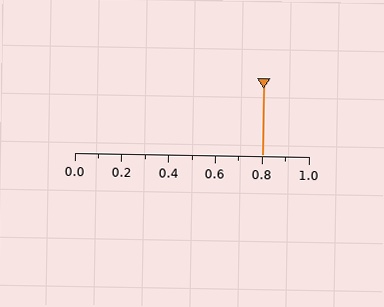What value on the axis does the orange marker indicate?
The marker indicates approximately 0.8.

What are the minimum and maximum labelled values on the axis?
The axis runs from 0.0 to 1.0.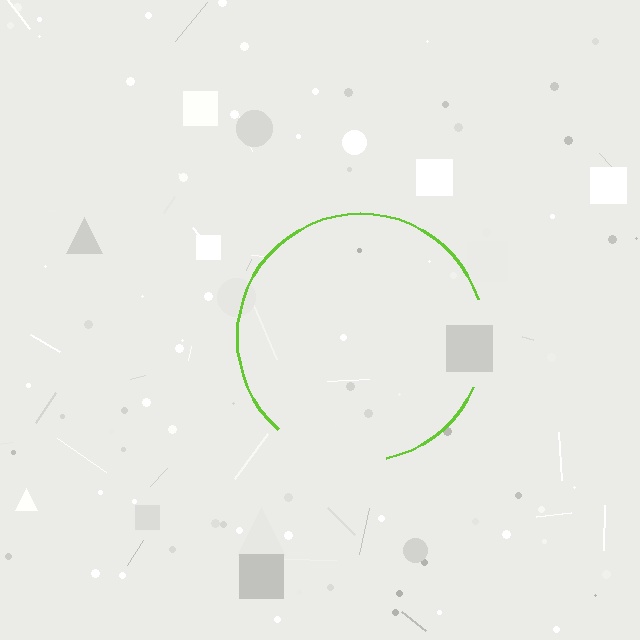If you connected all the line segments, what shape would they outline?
They would outline a circle.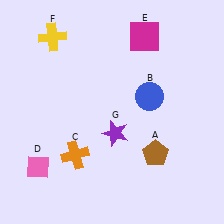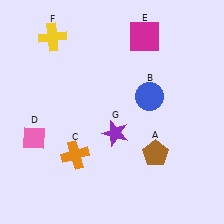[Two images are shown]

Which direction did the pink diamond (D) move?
The pink diamond (D) moved up.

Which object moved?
The pink diamond (D) moved up.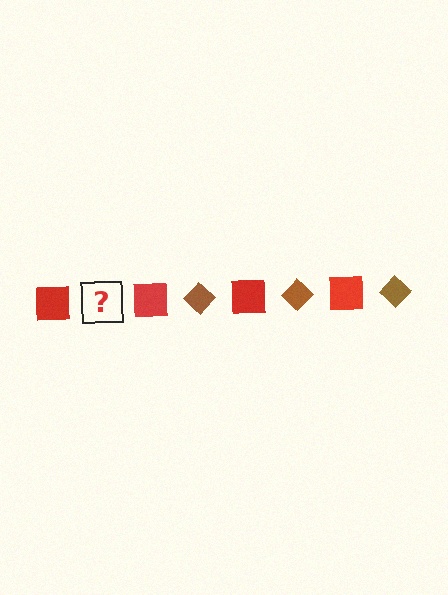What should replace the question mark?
The question mark should be replaced with a brown diamond.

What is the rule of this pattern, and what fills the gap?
The rule is that the pattern alternates between red square and brown diamond. The gap should be filled with a brown diamond.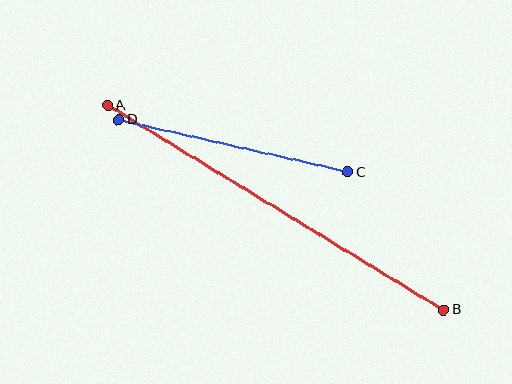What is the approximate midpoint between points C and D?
The midpoint is at approximately (233, 146) pixels.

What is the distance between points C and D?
The distance is approximately 235 pixels.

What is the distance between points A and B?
The distance is approximately 393 pixels.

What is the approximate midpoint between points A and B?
The midpoint is at approximately (276, 208) pixels.